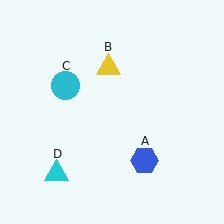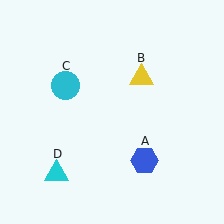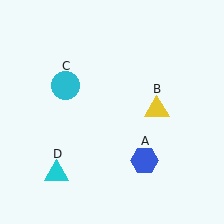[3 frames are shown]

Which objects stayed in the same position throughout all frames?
Blue hexagon (object A) and cyan circle (object C) and cyan triangle (object D) remained stationary.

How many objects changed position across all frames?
1 object changed position: yellow triangle (object B).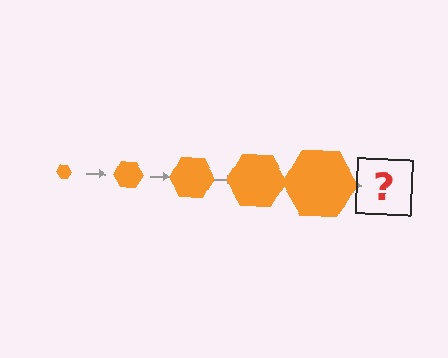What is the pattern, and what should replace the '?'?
The pattern is that the hexagon gets progressively larger each step. The '?' should be an orange hexagon, larger than the previous one.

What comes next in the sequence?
The next element should be an orange hexagon, larger than the previous one.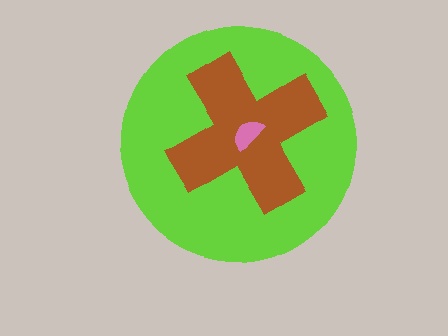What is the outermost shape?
The lime circle.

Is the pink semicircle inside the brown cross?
Yes.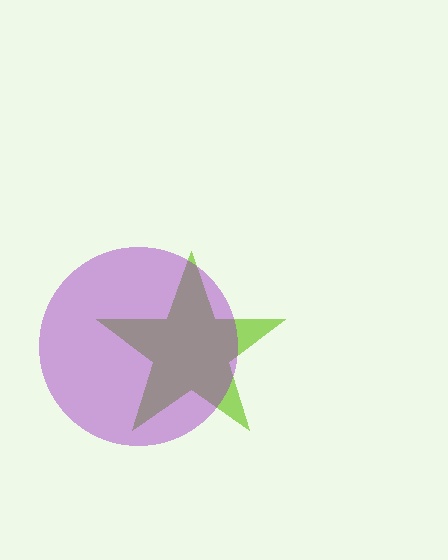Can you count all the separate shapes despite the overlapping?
Yes, there are 2 separate shapes.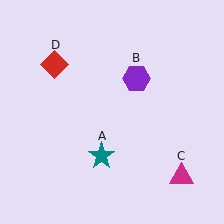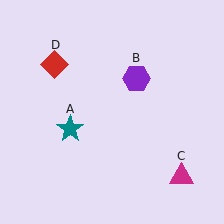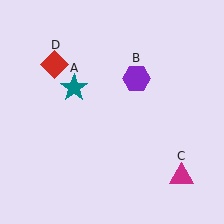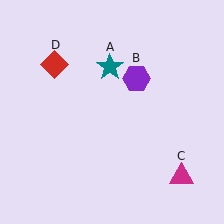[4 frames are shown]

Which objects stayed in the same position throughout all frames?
Purple hexagon (object B) and magenta triangle (object C) and red diamond (object D) remained stationary.